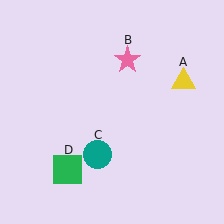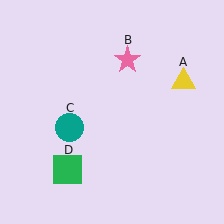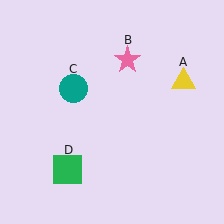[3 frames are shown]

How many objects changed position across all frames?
1 object changed position: teal circle (object C).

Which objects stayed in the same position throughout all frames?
Yellow triangle (object A) and pink star (object B) and green square (object D) remained stationary.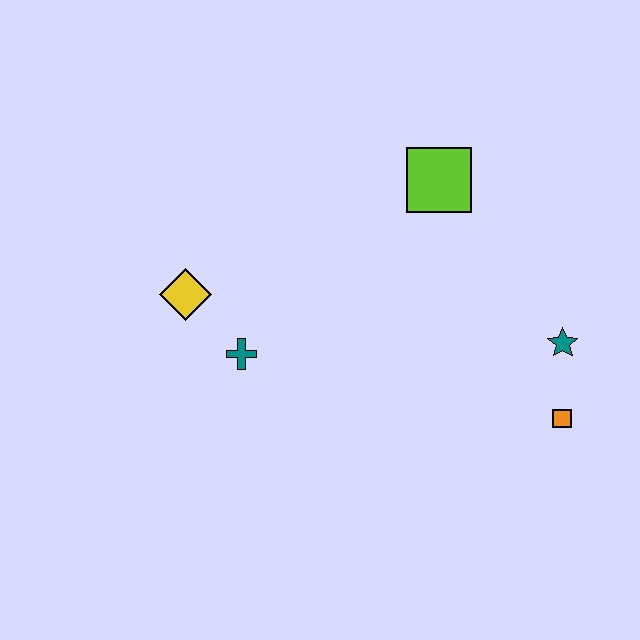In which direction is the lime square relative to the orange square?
The lime square is above the orange square.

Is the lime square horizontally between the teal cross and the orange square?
Yes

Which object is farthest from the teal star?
The yellow diamond is farthest from the teal star.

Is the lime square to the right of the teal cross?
Yes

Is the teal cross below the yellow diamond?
Yes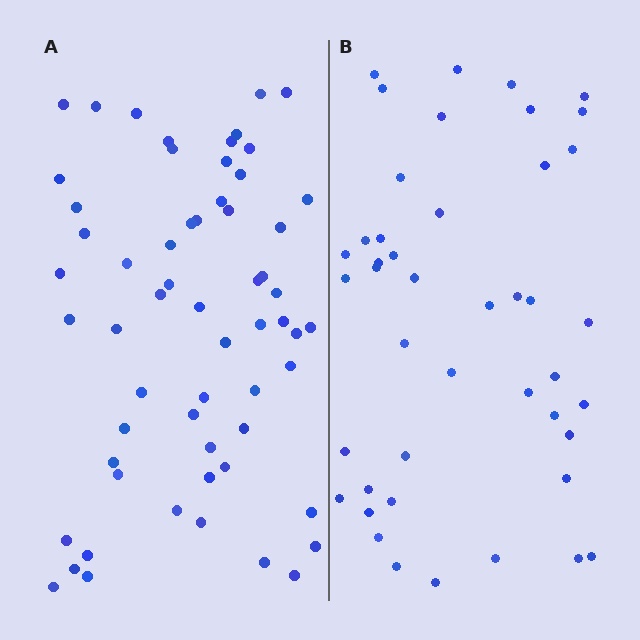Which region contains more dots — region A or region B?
Region A (the left region) has more dots.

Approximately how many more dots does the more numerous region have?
Region A has approximately 15 more dots than region B.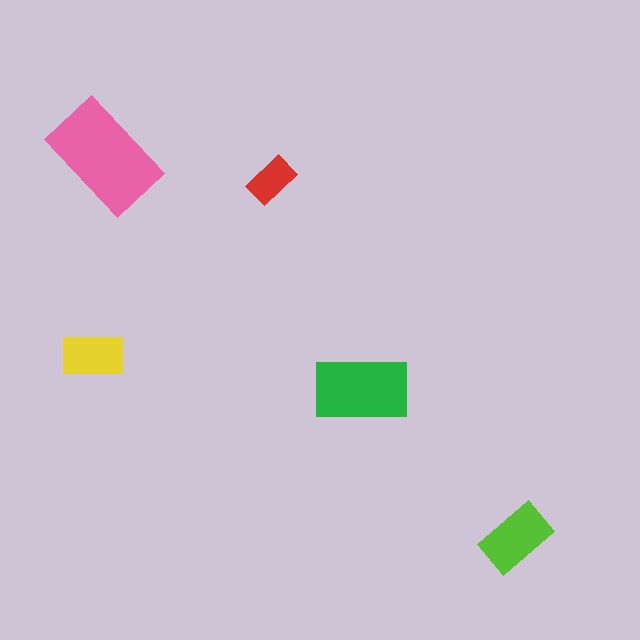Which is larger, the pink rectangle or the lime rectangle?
The pink one.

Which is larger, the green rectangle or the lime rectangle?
The green one.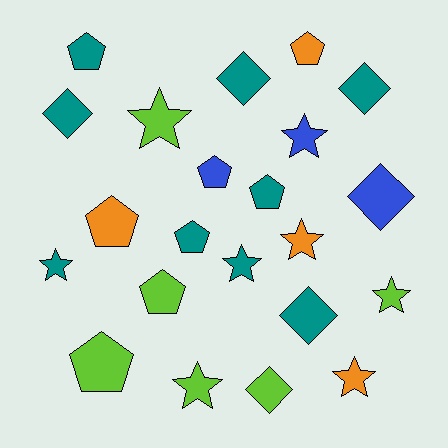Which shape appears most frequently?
Pentagon, with 8 objects.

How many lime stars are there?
There are 3 lime stars.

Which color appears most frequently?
Teal, with 9 objects.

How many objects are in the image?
There are 22 objects.